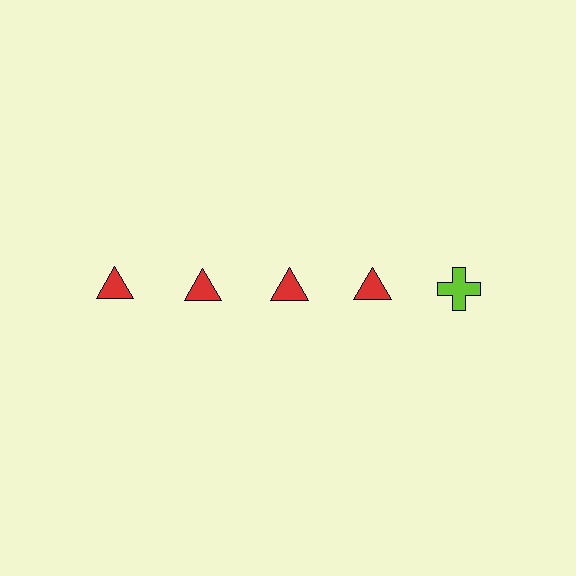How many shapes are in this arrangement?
There are 5 shapes arranged in a grid pattern.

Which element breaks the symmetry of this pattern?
The lime cross in the top row, rightmost column breaks the symmetry. All other shapes are red triangles.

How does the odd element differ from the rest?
It differs in both color (lime instead of red) and shape (cross instead of triangle).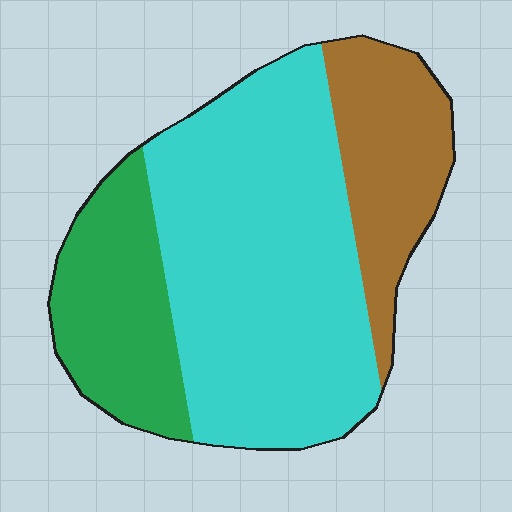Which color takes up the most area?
Cyan, at roughly 55%.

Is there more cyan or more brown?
Cyan.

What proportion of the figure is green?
Green covers 22% of the figure.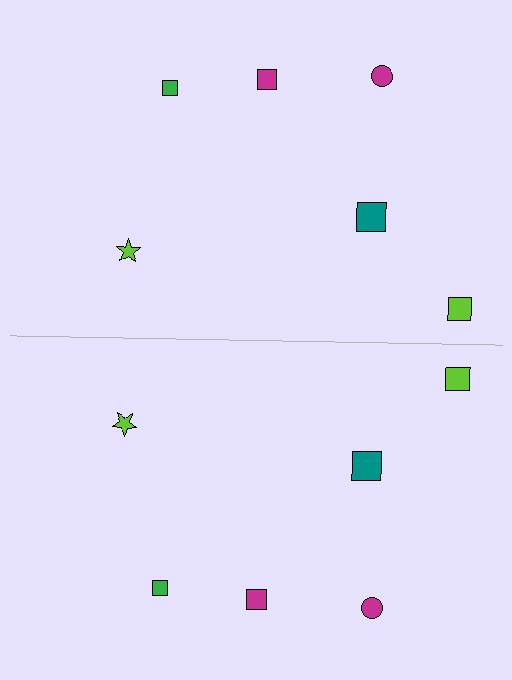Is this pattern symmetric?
Yes, this pattern has bilateral (reflection) symmetry.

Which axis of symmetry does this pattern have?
The pattern has a horizontal axis of symmetry running through the center of the image.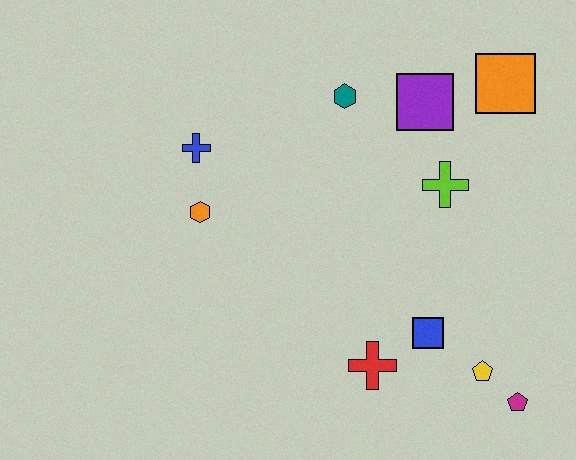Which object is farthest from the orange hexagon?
The magenta pentagon is farthest from the orange hexagon.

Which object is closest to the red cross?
The blue square is closest to the red cross.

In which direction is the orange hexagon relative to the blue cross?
The orange hexagon is below the blue cross.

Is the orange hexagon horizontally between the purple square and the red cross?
No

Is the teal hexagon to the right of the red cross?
No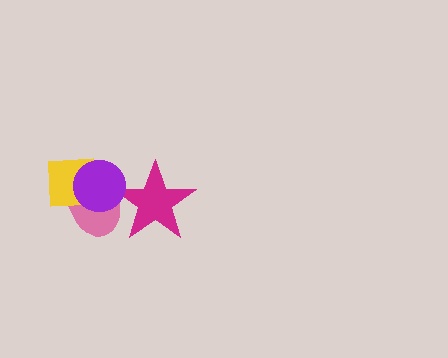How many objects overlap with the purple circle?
3 objects overlap with the purple circle.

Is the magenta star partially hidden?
Yes, it is partially covered by another shape.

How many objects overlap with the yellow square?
2 objects overlap with the yellow square.